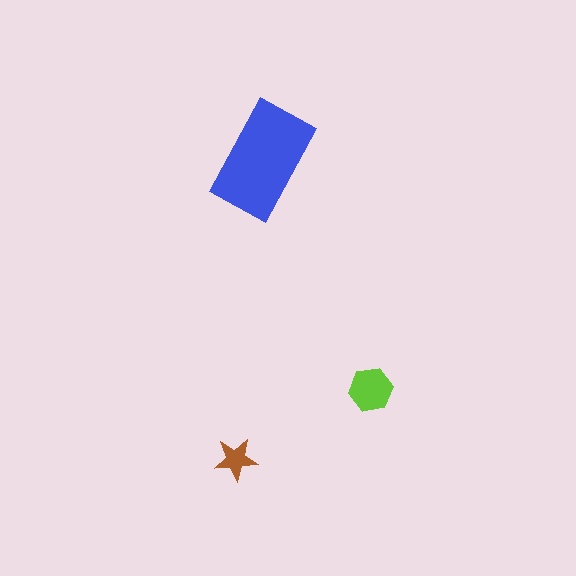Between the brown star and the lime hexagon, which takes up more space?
The lime hexagon.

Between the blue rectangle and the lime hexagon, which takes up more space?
The blue rectangle.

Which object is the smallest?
The brown star.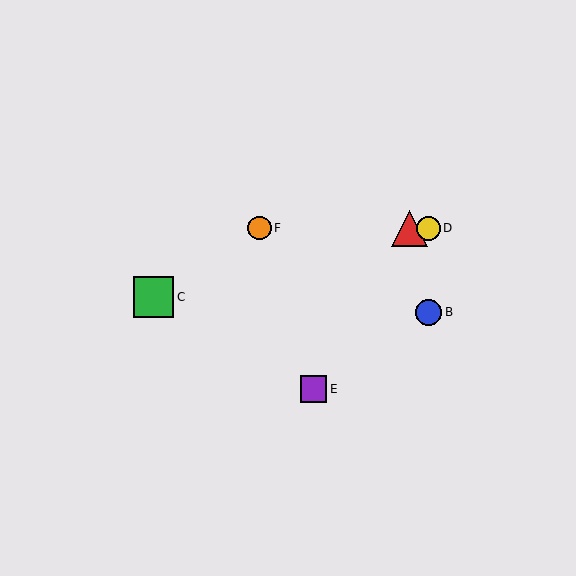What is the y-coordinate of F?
Object F is at y≈228.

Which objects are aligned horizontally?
Objects A, D, F are aligned horizontally.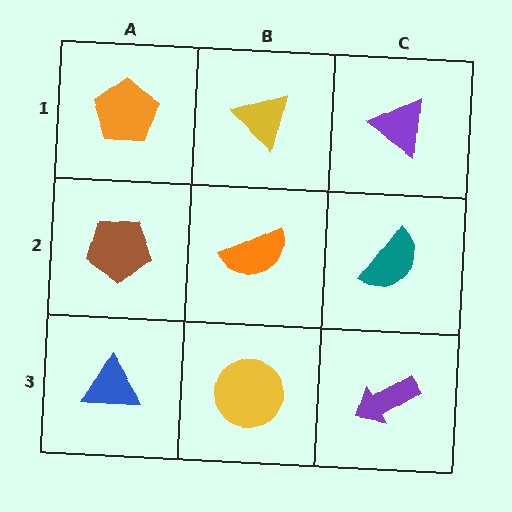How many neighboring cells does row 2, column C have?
3.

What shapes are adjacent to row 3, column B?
An orange semicircle (row 2, column B), a blue triangle (row 3, column A), a purple arrow (row 3, column C).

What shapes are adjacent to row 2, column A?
An orange pentagon (row 1, column A), a blue triangle (row 3, column A), an orange semicircle (row 2, column B).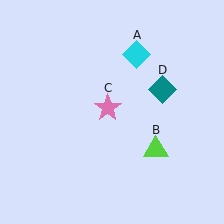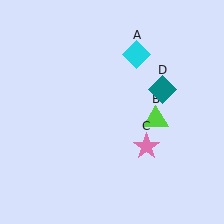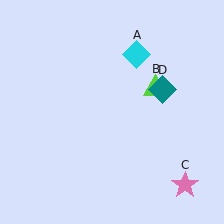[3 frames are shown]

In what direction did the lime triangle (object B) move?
The lime triangle (object B) moved up.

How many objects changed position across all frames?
2 objects changed position: lime triangle (object B), pink star (object C).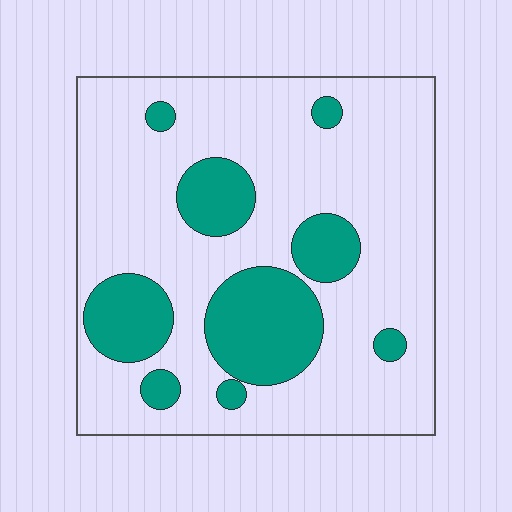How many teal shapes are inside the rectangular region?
9.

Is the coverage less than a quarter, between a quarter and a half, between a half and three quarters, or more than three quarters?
Less than a quarter.